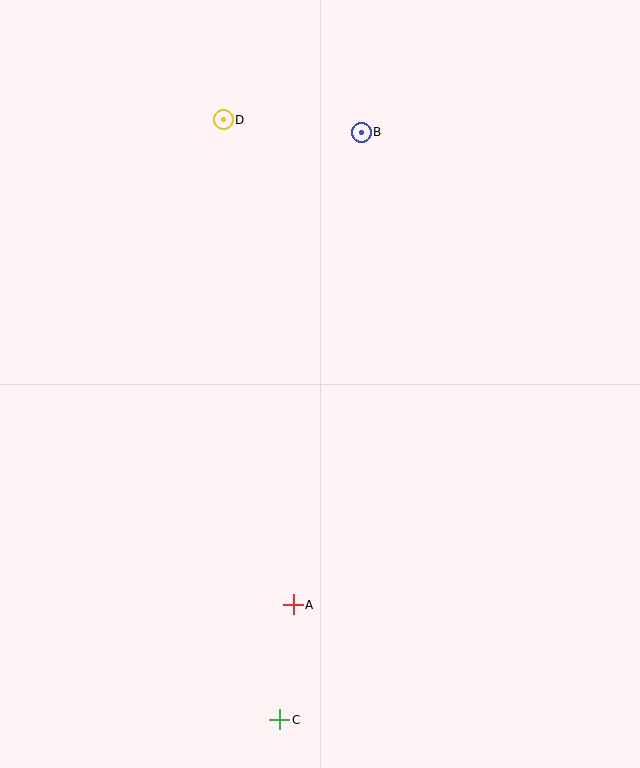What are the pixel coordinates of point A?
Point A is at (293, 605).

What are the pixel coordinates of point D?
Point D is at (223, 120).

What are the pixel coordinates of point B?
Point B is at (361, 132).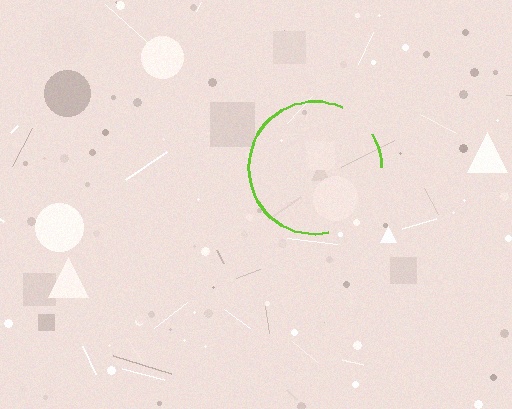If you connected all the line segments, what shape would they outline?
They would outline a circle.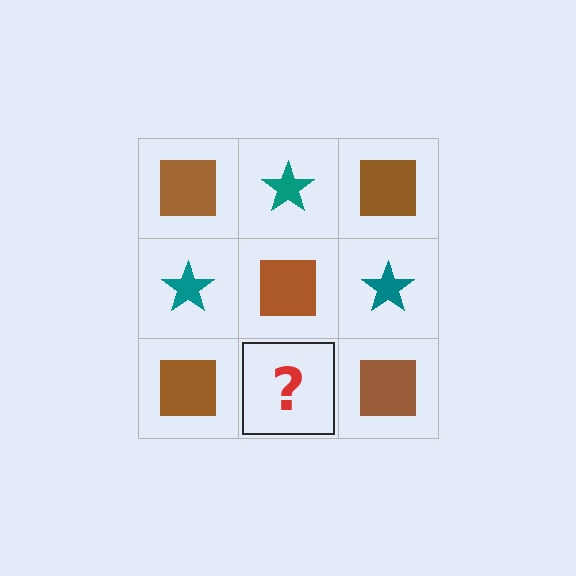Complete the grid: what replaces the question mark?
The question mark should be replaced with a teal star.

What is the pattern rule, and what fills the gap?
The rule is that it alternates brown square and teal star in a checkerboard pattern. The gap should be filled with a teal star.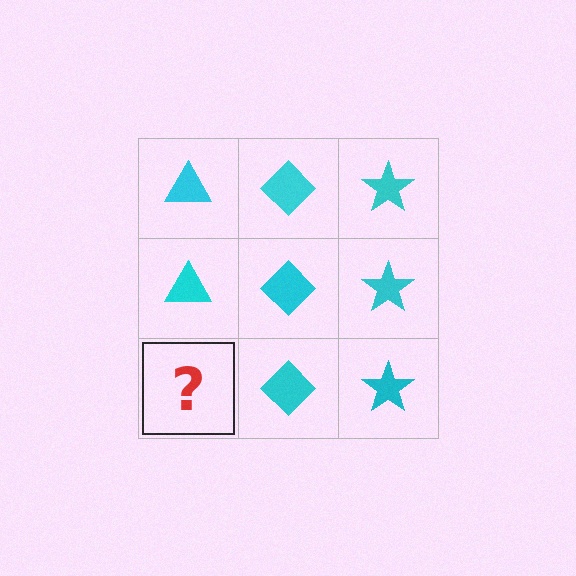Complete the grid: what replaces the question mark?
The question mark should be replaced with a cyan triangle.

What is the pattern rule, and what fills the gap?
The rule is that each column has a consistent shape. The gap should be filled with a cyan triangle.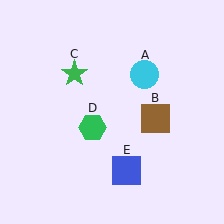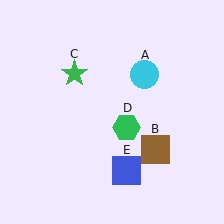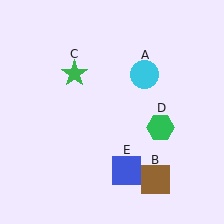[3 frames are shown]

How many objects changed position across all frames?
2 objects changed position: brown square (object B), green hexagon (object D).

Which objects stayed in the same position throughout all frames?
Cyan circle (object A) and green star (object C) and blue square (object E) remained stationary.